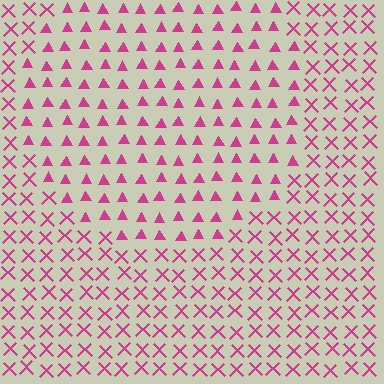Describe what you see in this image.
The image is filled with small magenta elements arranged in a uniform grid. A circle-shaped region contains triangles, while the surrounding area contains X marks. The boundary is defined purely by the change in element shape.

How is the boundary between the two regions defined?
The boundary is defined by a change in element shape: triangles inside vs. X marks outside. All elements share the same color and spacing.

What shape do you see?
I see a circle.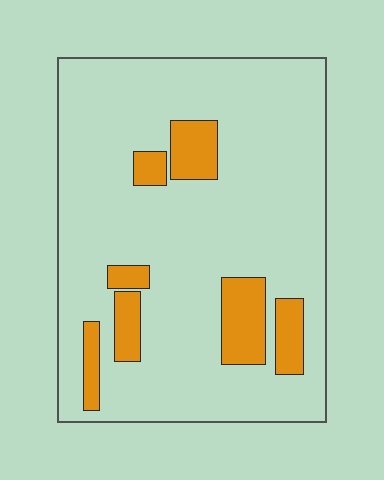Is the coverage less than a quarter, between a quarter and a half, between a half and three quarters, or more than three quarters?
Less than a quarter.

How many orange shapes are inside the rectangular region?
7.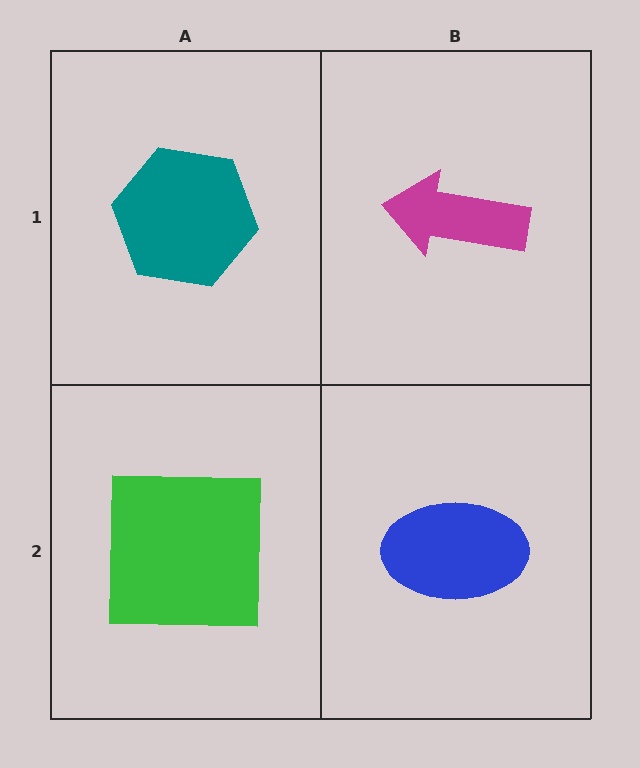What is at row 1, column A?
A teal hexagon.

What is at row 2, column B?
A blue ellipse.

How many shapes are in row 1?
2 shapes.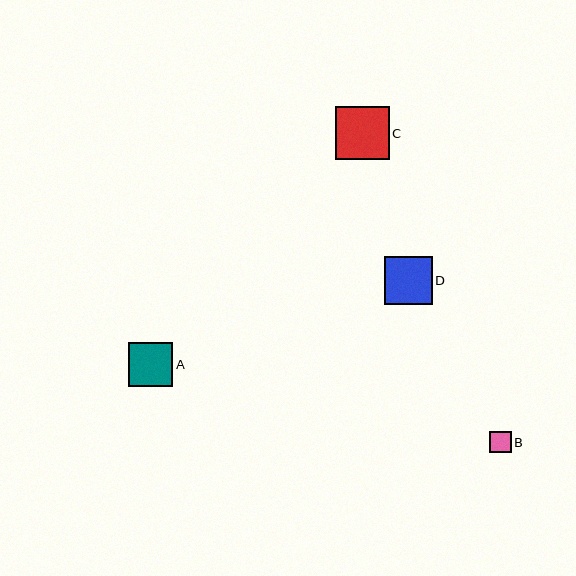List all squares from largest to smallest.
From largest to smallest: C, D, A, B.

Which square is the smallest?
Square B is the smallest with a size of approximately 21 pixels.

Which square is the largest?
Square C is the largest with a size of approximately 53 pixels.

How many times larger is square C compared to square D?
Square C is approximately 1.1 times the size of square D.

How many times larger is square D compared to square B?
Square D is approximately 2.3 times the size of square B.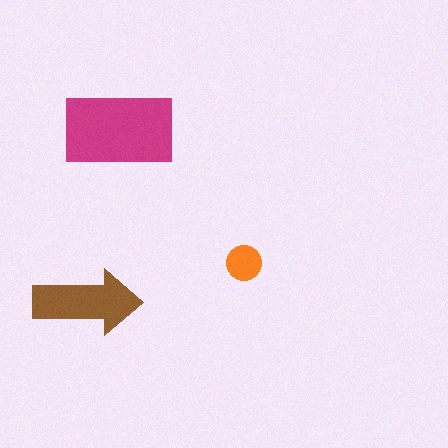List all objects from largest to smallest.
The magenta rectangle, the brown arrow, the orange circle.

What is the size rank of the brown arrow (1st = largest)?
2nd.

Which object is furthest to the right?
The orange circle is rightmost.